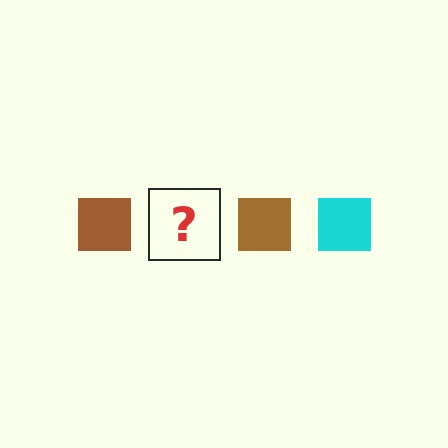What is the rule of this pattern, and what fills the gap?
The rule is that the pattern cycles through brown, cyan squares. The gap should be filled with a cyan square.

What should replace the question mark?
The question mark should be replaced with a cyan square.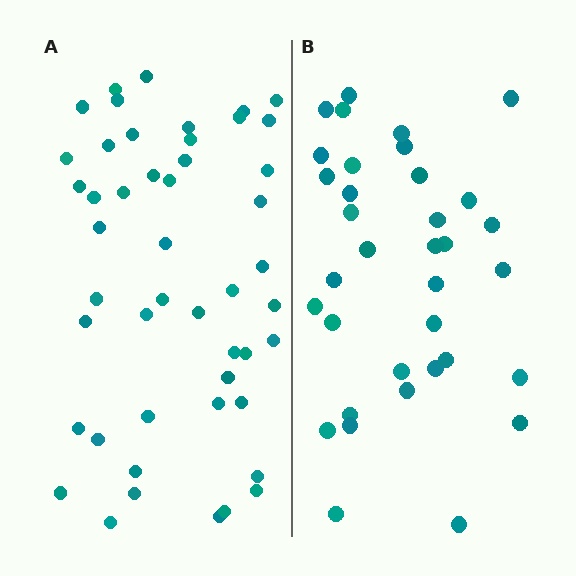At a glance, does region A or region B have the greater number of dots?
Region A (the left region) has more dots.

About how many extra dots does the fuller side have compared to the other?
Region A has approximately 15 more dots than region B.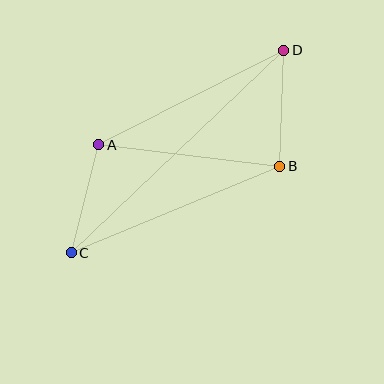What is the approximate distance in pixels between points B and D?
The distance between B and D is approximately 116 pixels.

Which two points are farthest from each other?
Points C and D are farthest from each other.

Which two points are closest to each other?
Points A and C are closest to each other.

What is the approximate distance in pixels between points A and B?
The distance between A and B is approximately 182 pixels.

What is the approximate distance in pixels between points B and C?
The distance between B and C is approximately 226 pixels.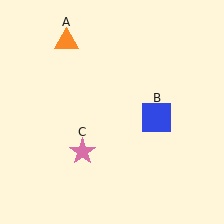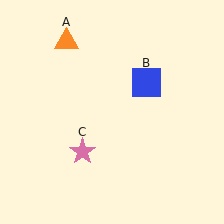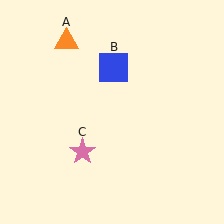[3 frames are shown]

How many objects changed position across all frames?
1 object changed position: blue square (object B).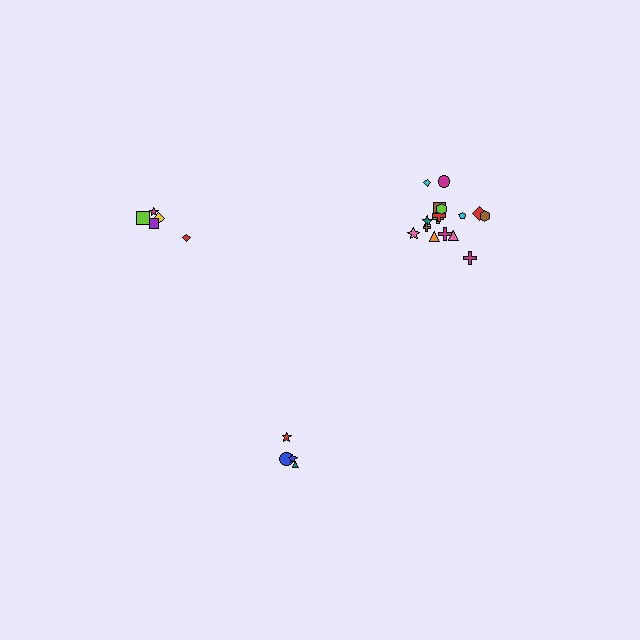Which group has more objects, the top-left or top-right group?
The top-right group.